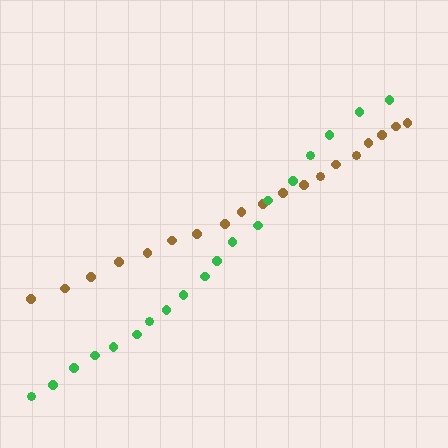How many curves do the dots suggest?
There are 2 distinct paths.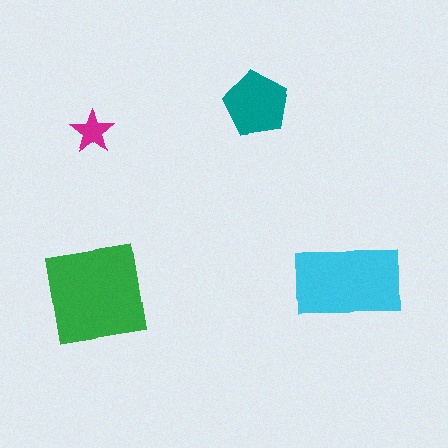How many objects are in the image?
There are 4 objects in the image.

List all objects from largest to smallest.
The green square, the cyan rectangle, the teal pentagon, the magenta star.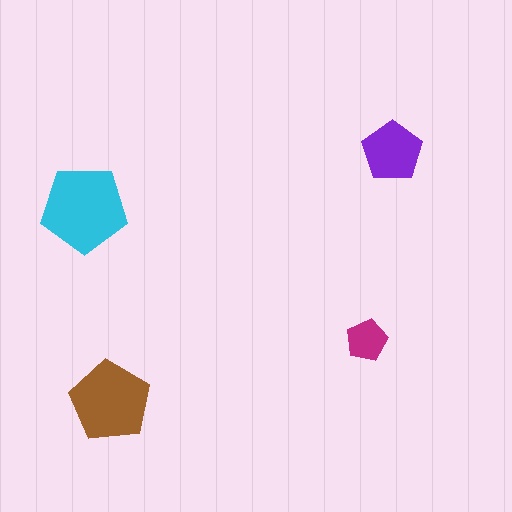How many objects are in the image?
There are 4 objects in the image.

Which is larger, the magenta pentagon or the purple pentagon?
The purple one.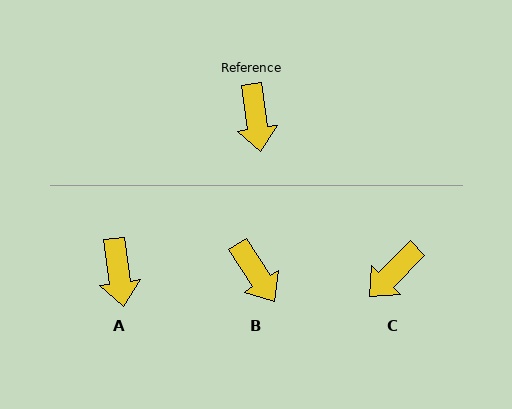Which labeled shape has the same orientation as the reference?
A.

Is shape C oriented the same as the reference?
No, it is off by about 52 degrees.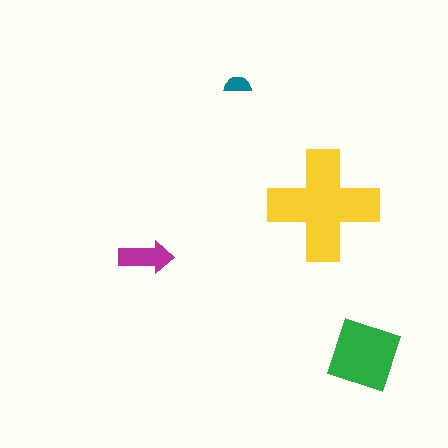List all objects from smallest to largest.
The teal semicircle, the magenta arrow, the green diamond, the yellow cross.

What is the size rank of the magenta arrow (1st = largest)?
3rd.